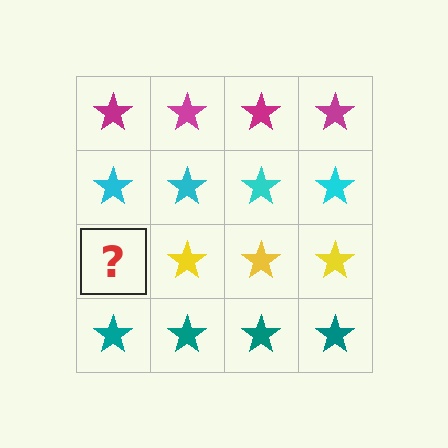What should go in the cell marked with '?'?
The missing cell should contain a yellow star.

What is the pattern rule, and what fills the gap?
The rule is that each row has a consistent color. The gap should be filled with a yellow star.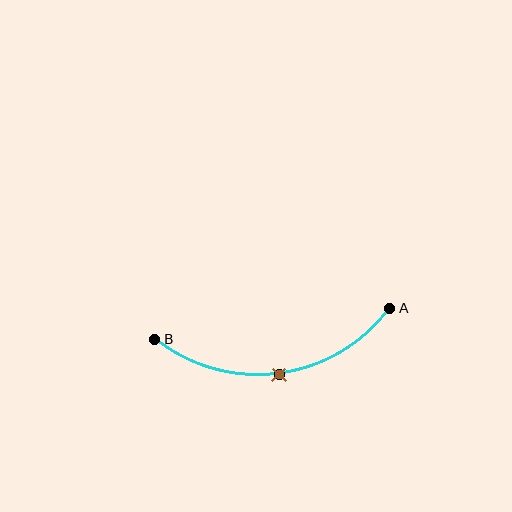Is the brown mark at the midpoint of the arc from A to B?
Yes. The brown mark lies on the arc at equal arc-length from both A and B — it is the arc midpoint.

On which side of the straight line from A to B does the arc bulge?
The arc bulges below the straight line connecting A and B.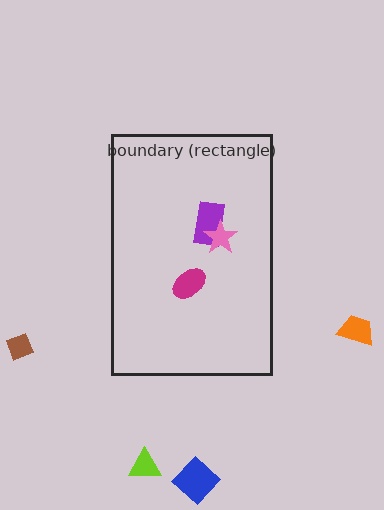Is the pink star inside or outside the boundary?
Inside.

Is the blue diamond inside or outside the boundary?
Outside.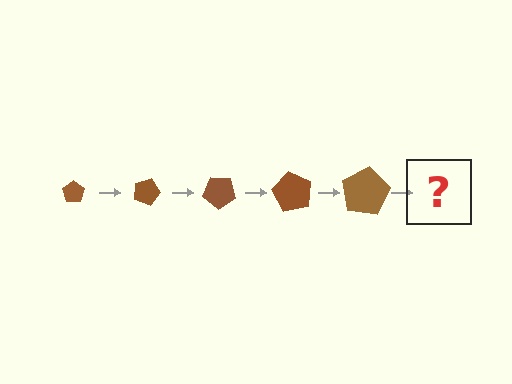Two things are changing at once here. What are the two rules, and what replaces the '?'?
The two rules are that the pentagon grows larger each step and it rotates 20 degrees each step. The '?' should be a pentagon, larger than the previous one and rotated 100 degrees from the start.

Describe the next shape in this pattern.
It should be a pentagon, larger than the previous one and rotated 100 degrees from the start.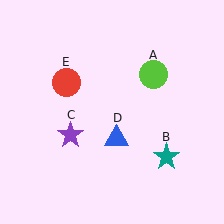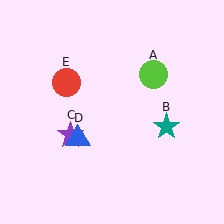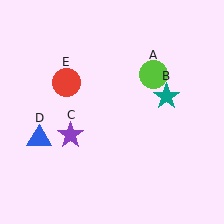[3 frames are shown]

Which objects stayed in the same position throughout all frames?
Lime circle (object A) and purple star (object C) and red circle (object E) remained stationary.